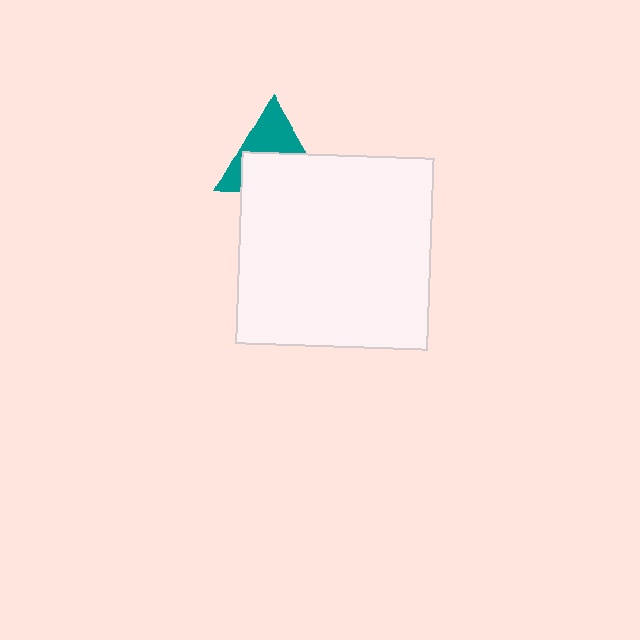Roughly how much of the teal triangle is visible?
A small part of it is visible (roughly 44%).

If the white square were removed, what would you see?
You would see the complete teal triangle.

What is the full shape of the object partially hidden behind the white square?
The partially hidden object is a teal triangle.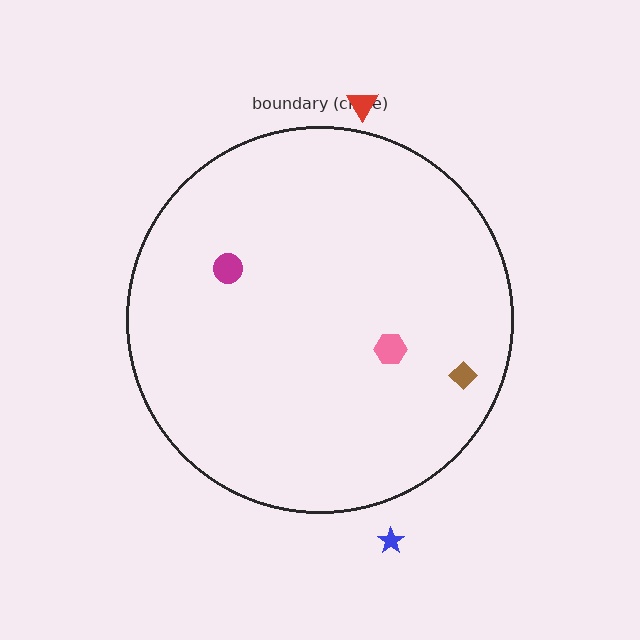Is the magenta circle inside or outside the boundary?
Inside.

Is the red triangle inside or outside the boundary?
Outside.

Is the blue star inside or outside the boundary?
Outside.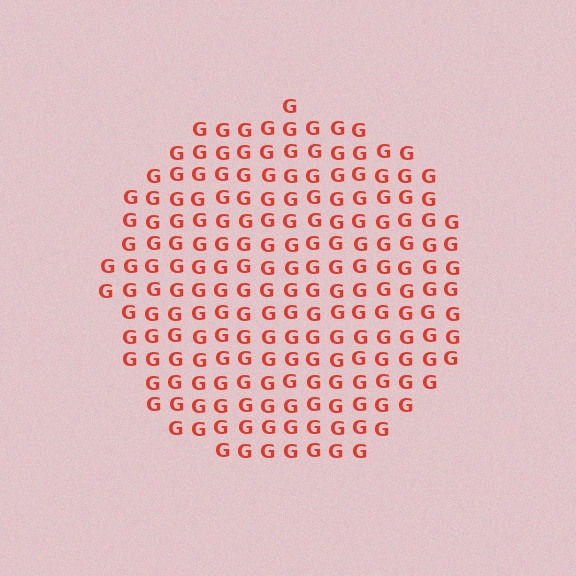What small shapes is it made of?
It is made of small letter G's.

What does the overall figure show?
The overall figure shows a circle.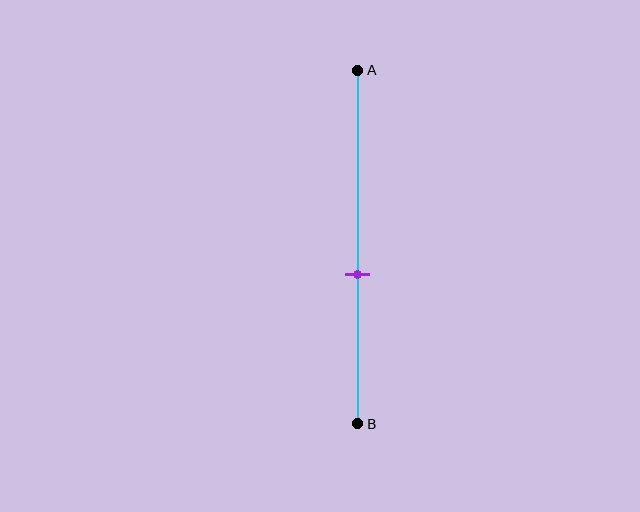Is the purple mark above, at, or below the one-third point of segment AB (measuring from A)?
The purple mark is below the one-third point of segment AB.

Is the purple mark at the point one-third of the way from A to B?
No, the mark is at about 60% from A, not at the 33% one-third point.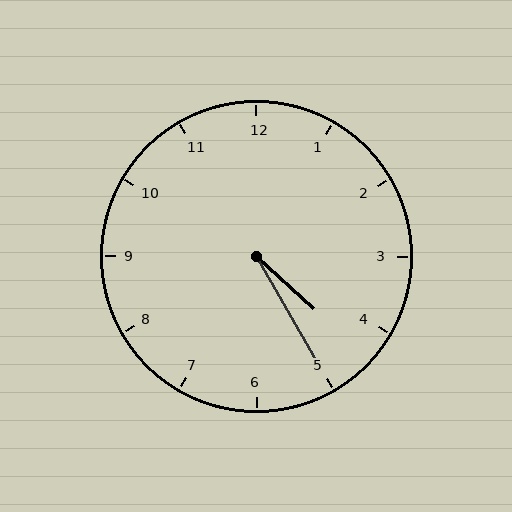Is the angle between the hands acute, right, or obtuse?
It is acute.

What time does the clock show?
4:25.